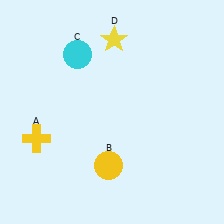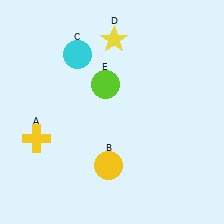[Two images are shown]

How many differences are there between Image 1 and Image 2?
There is 1 difference between the two images.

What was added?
A lime circle (E) was added in Image 2.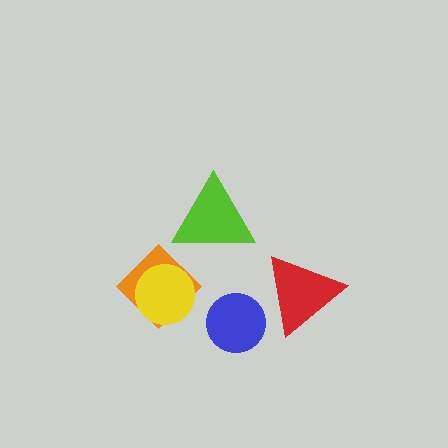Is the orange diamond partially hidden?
Yes, it is partially covered by another shape.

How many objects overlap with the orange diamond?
1 object overlaps with the orange diamond.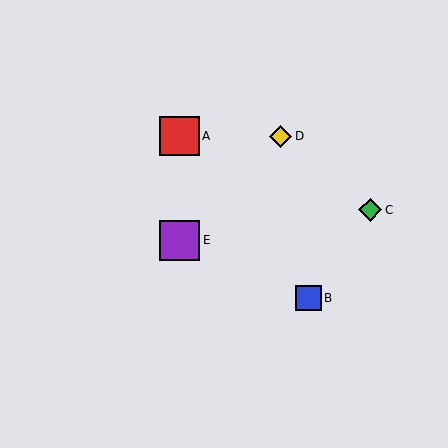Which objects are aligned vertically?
Objects A, E are aligned vertically.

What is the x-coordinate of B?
Object B is at x≈308.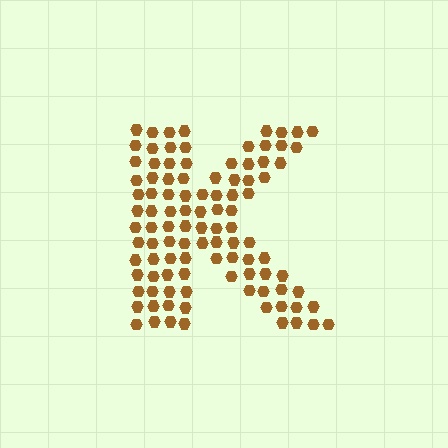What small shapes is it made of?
It is made of small hexagons.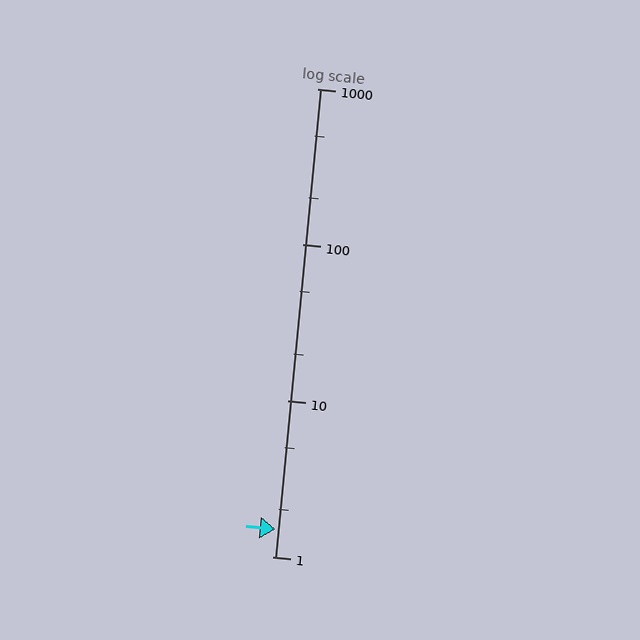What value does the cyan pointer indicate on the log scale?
The pointer indicates approximately 1.5.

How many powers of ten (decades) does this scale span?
The scale spans 3 decades, from 1 to 1000.